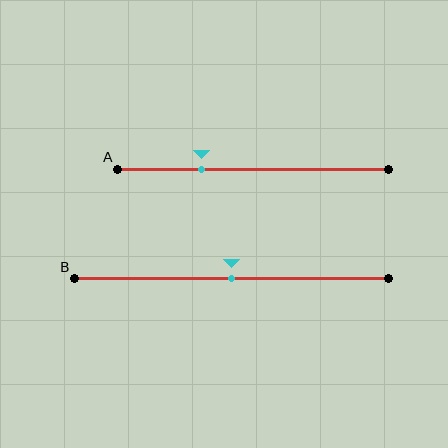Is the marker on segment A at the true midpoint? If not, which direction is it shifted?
No, the marker on segment A is shifted to the left by about 19% of the segment length.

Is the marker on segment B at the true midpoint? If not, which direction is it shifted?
Yes, the marker on segment B is at the true midpoint.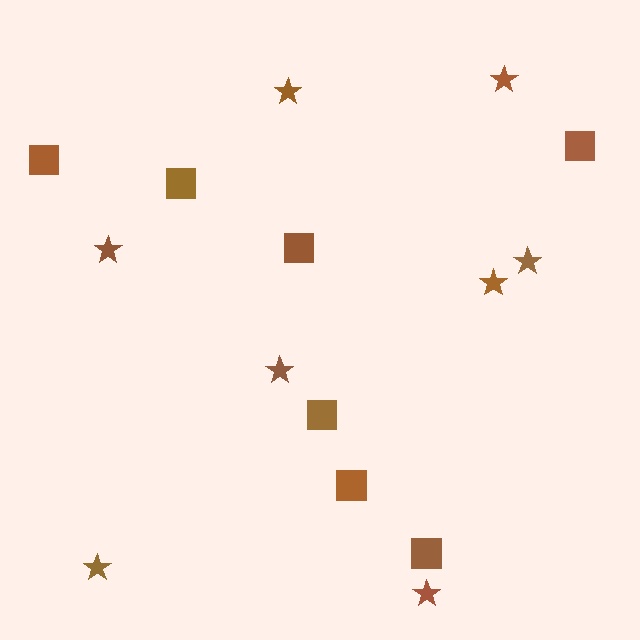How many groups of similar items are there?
There are 2 groups: one group of squares (7) and one group of stars (8).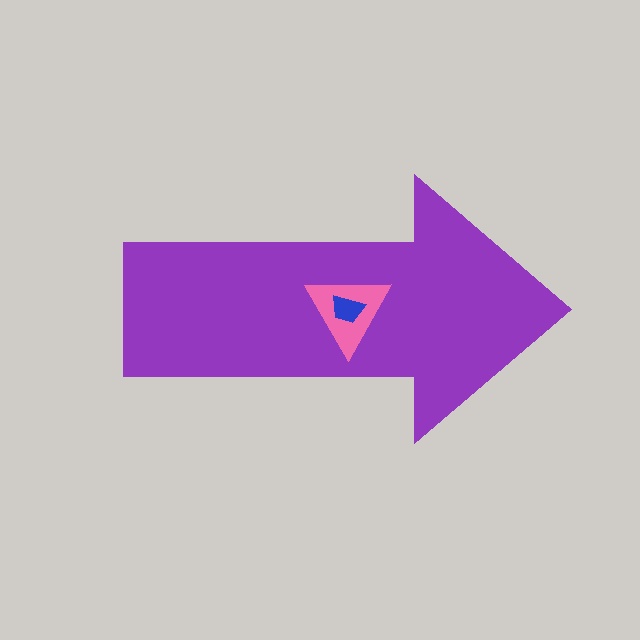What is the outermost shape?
The purple arrow.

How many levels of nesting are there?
3.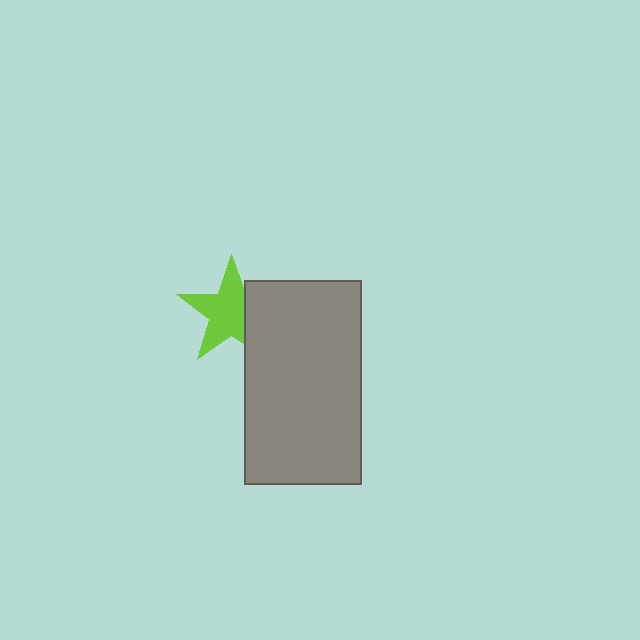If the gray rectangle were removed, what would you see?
You would see the complete lime star.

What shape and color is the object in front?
The object in front is a gray rectangle.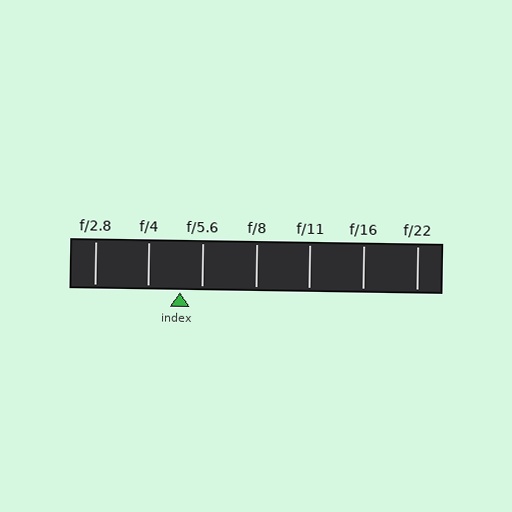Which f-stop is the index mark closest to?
The index mark is closest to f/5.6.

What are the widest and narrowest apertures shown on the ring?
The widest aperture shown is f/2.8 and the narrowest is f/22.